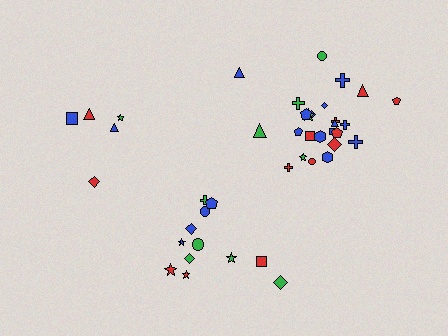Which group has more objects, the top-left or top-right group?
The top-right group.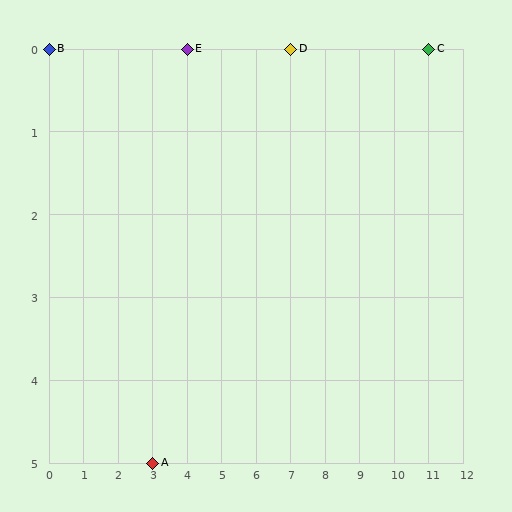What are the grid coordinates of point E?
Point E is at grid coordinates (4, 0).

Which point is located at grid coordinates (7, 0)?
Point D is at (7, 0).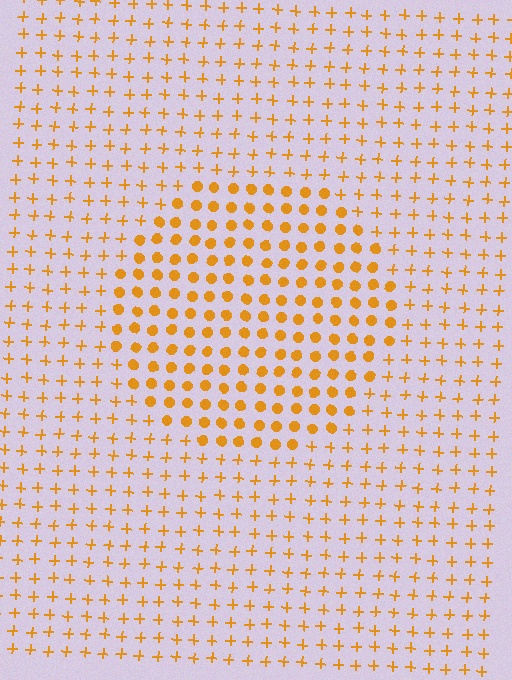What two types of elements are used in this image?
The image uses circles inside the circle region and plus signs outside it.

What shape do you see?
I see a circle.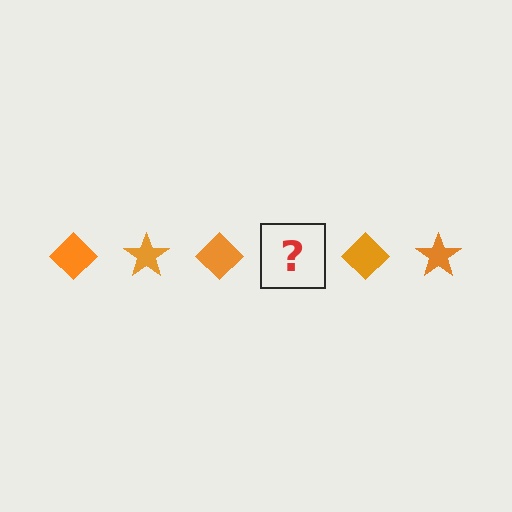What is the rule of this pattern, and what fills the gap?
The rule is that the pattern cycles through diamond, star shapes in orange. The gap should be filled with an orange star.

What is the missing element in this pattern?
The missing element is an orange star.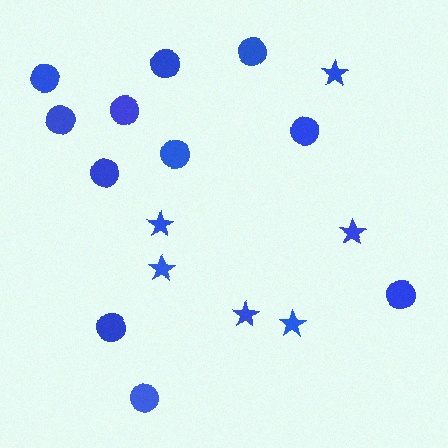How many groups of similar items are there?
There are 2 groups: one group of circles (11) and one group of stars (6).